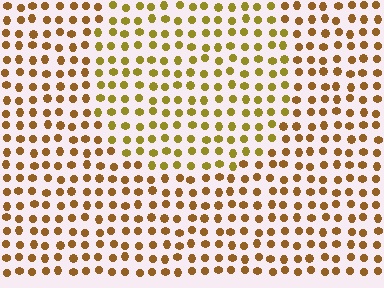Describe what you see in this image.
The image is filled with small brown elements in a uniform arrangement. A circle-shaped region is visible where the elements are tinted to a slightly different hue, forming a subtle color boundary.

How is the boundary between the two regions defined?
The boundary is defined purely by a slight shift in hue (about 24 degrees). Spacing, size, and orientation are identical on both sides.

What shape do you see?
I see a circle.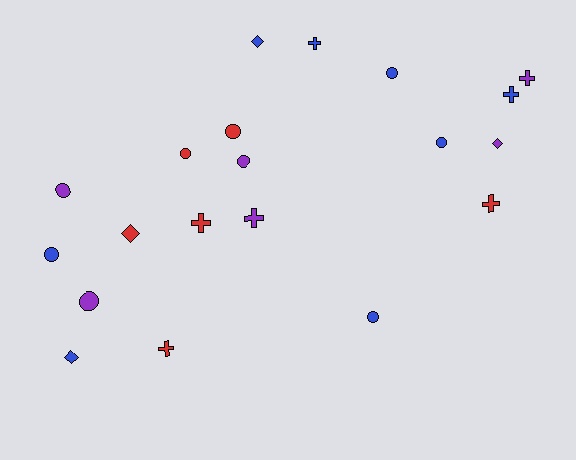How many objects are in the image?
There are 20 objects.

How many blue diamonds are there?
There are 2 blue diamonds.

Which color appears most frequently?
Blue, with 8 objects.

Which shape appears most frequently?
Circle, with 9 objects.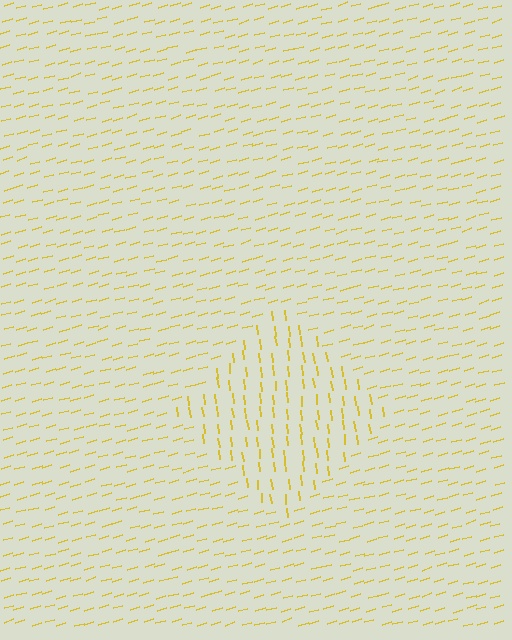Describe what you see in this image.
The image is filled with small yellow line segments. A diamond region in the image has lines oriented differently from the surrounding lines, creating a visible texture boundary.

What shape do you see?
I see a diamond.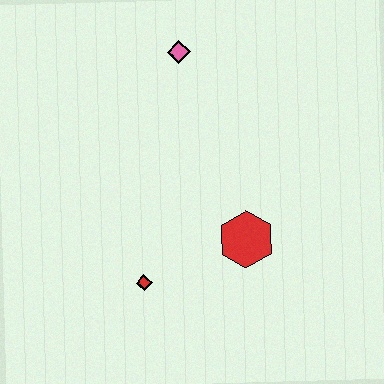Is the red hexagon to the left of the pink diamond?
No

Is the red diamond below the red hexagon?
Yes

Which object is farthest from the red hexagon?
The pink diamond is farthest from the red hexagon.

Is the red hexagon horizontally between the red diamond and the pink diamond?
No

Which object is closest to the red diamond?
The red hexagon is closest to the red diamond.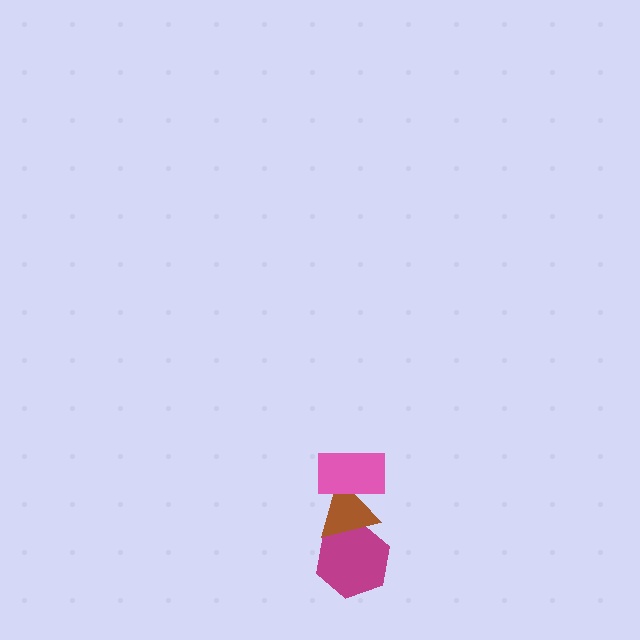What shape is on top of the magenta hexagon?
The brown triangle is on top of the magenta hexagon.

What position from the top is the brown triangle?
The brown triangle is 2nd from the top.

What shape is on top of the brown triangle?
The pink rectangle is on top of the brown triangle.